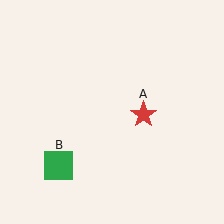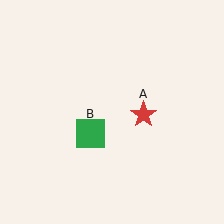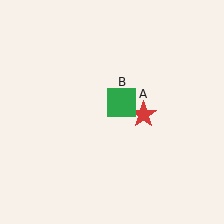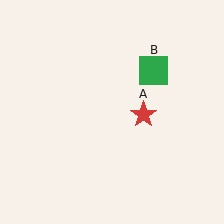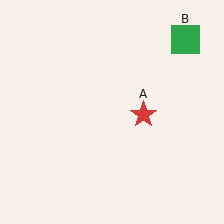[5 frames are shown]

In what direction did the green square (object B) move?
The green square (object B) moved up and to the right.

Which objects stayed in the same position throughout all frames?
Red star (object A) remained stationary.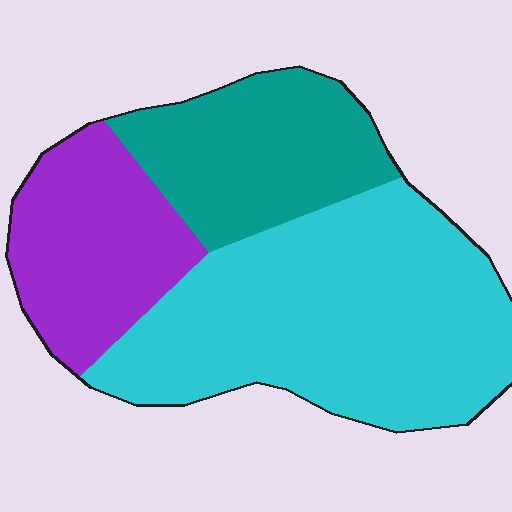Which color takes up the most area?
Cyan, at roughly 50%.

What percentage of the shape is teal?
Teal takes up about one quarter (1/4) of the shape.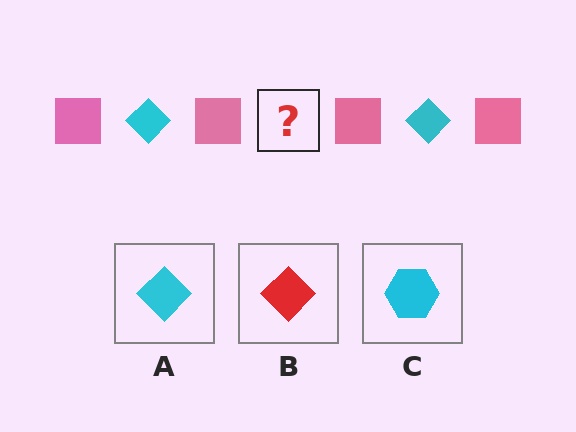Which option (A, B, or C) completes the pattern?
A.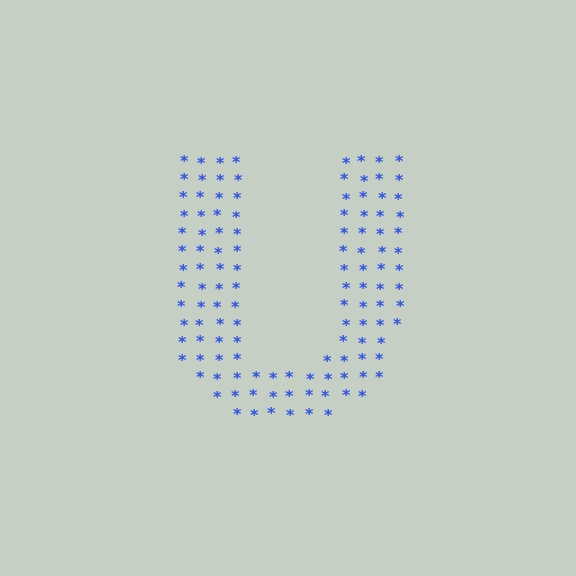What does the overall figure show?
The overall figure shows the letter U.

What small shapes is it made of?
It is made of small asterisks.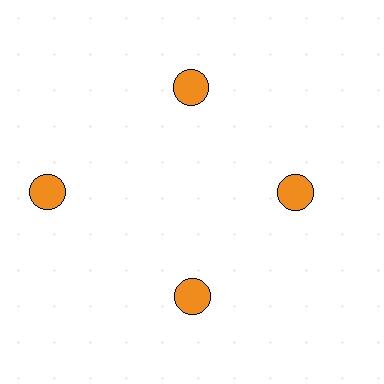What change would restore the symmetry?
The symmetry would be restored by moving it inward, back onto the ring so that all 4 circles sit at equal angles and equal distance from the center.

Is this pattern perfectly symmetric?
No. The 4 orange circles are arranged in a ring, but one element near the 9 o'clock position is pushed outward from the center, breaking the 4-fold rotational symmetry.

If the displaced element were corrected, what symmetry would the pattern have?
It would have 4-fold rotational symmetry — the pattern would map onto itself every 90 degrees.